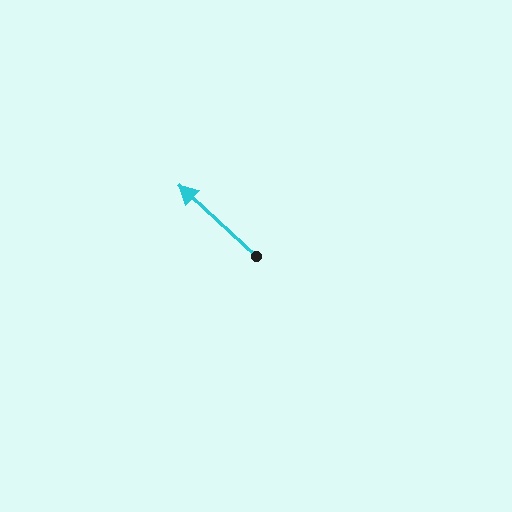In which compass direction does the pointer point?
Northwest.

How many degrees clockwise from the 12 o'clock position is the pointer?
Approximately 313 degrees.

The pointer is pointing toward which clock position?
Roughly 10 o'clock.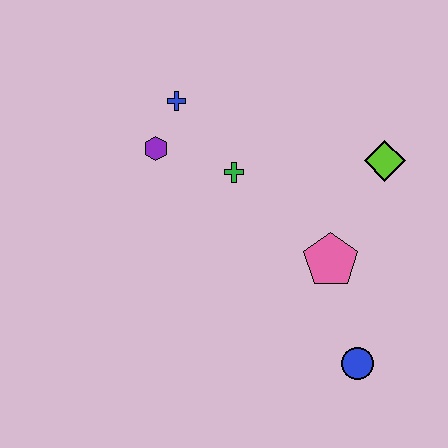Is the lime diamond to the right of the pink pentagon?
Yes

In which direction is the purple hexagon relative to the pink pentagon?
The purple hexagon is to the left of the pink pentagon.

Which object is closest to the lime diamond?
The pink pentagon is closest to the lime diamond.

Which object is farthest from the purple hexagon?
The blue circle is farthest from the purple hexagon.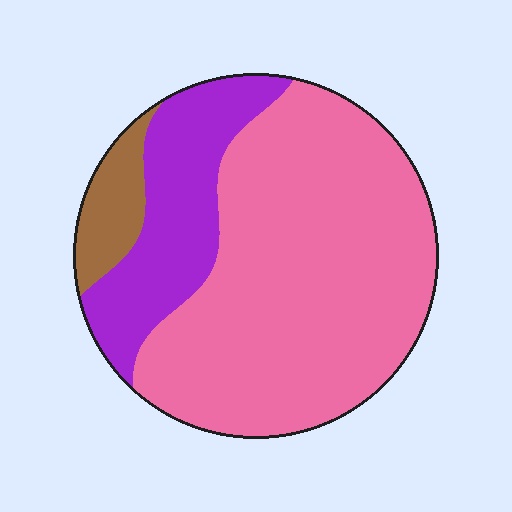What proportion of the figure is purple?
Purple takes up less than a quarter of the figure.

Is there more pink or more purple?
Pink.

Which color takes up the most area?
Pink, at roughly 70%.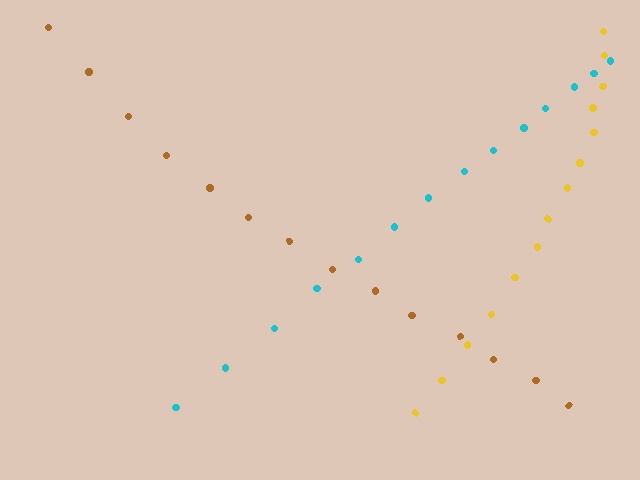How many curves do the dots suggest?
There are 3 distinct paths.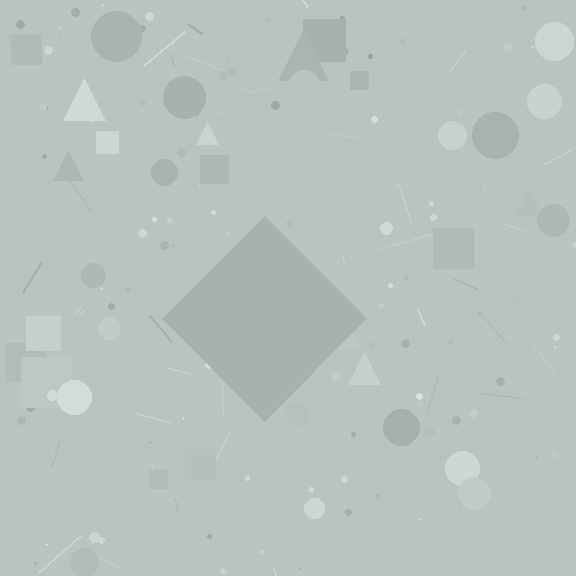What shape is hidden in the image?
A diamond is hidden in the image.